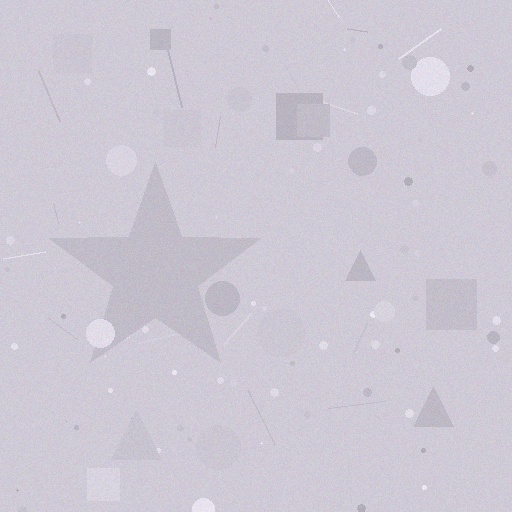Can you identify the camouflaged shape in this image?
The camouflaged shape is a star.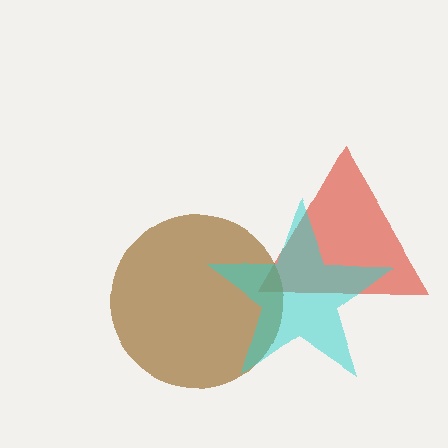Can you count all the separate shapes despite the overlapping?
Yes, there are 3 separate shapes.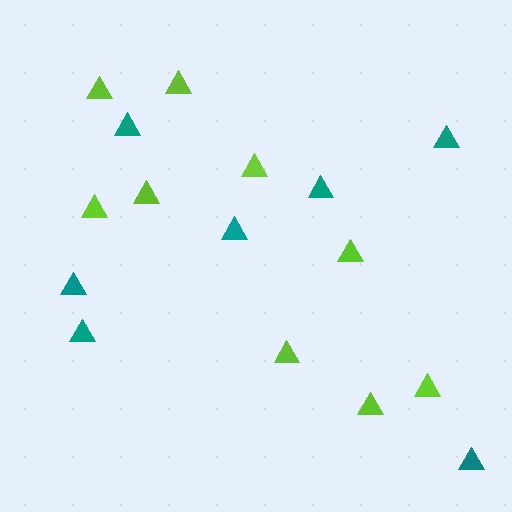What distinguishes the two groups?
There are 2 groups: one group of lime triangles (9) and one group of teal triangles (7).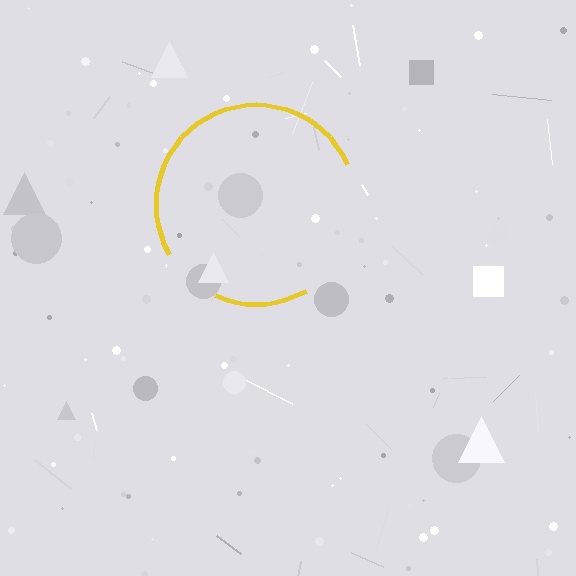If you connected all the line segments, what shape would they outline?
They would outline a circle.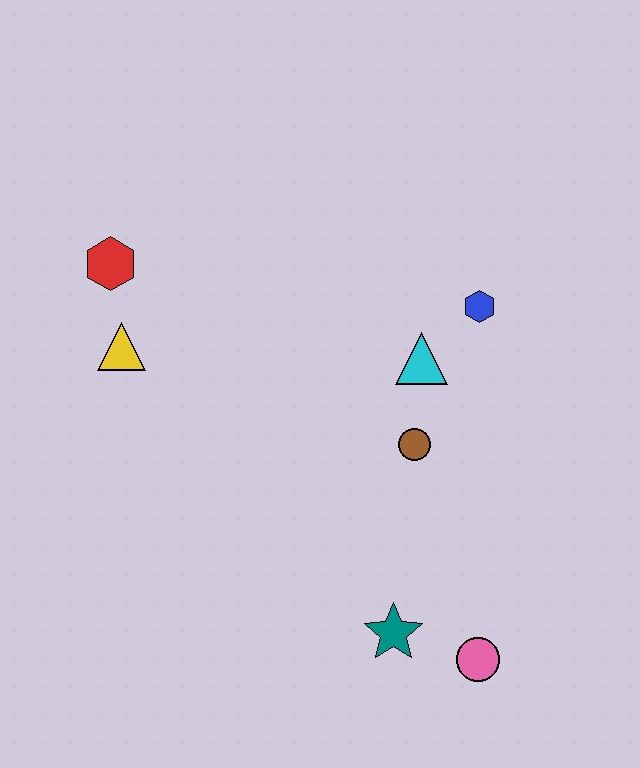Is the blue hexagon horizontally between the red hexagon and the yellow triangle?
No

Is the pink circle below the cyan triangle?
Yes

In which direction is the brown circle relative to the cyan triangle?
The brown circle is below the cyan triangle.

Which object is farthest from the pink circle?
The red hexagon is farthest from the pink circle.